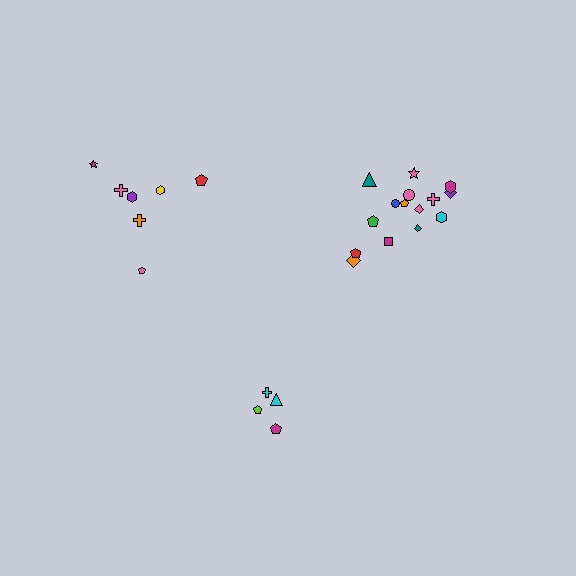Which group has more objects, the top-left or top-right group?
The top-right group.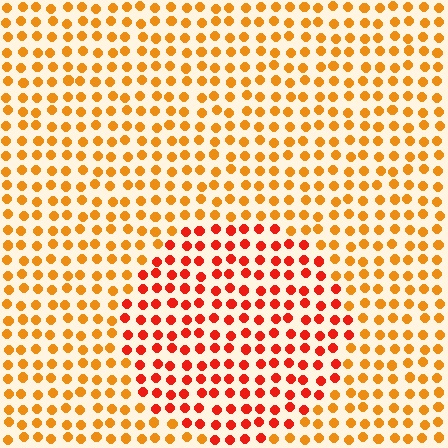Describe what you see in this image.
The image is filled with small orange elements in a uniform arrangement. A circle-shaped region is visible where the elements are tinted to a slightly different hue, forming a subtle color boundary.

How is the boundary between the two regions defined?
The boundary is defined purely by a slight shift in hue (about 32 degrees). Spacing, size, and orientation are identical on both sides.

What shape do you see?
I see a circle.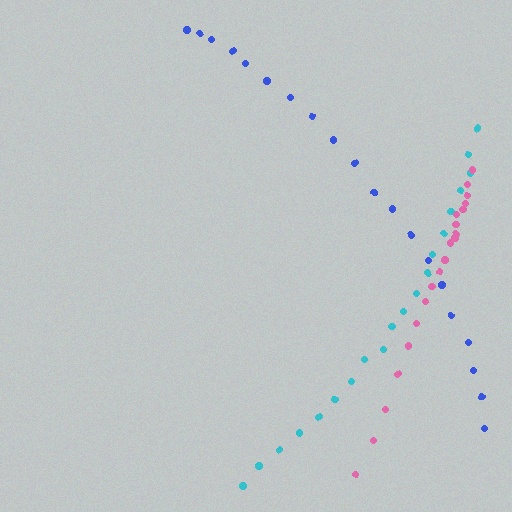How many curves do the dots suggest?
There are 3 distinct paths.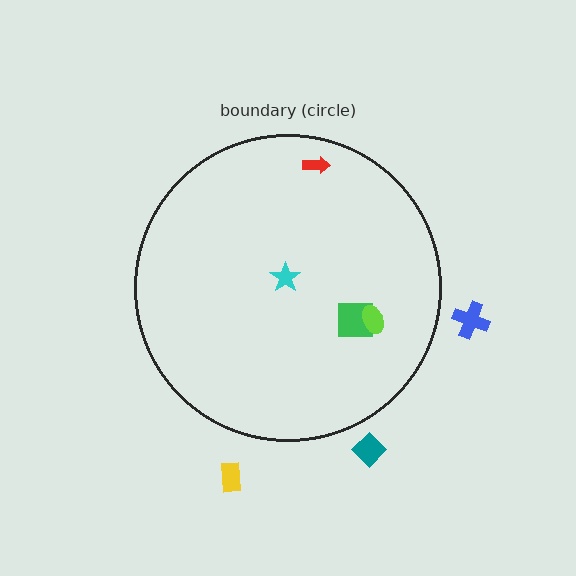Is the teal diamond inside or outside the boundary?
Outside.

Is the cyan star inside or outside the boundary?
Inside.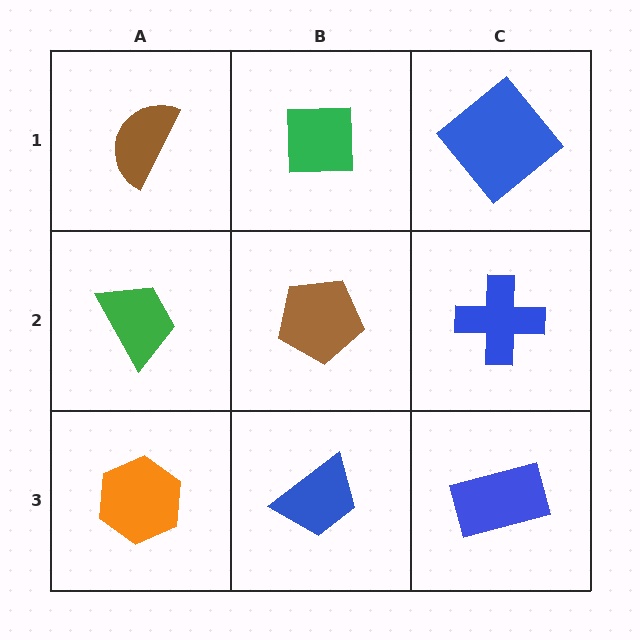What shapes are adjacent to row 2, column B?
A green square (row 1, column B), a blue trapezoid (row 3, column B), a green trapezoid (row 2, column A), a blue cross (row 2, column C).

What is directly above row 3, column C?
A blue cross.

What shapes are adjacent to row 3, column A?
A green trapezoid (row 2, column A), a blue trapezoid (row 3, column B).